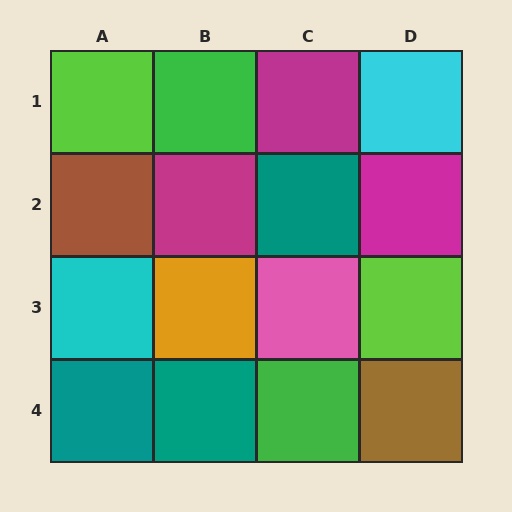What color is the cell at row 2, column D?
Magenta.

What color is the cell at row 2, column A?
Brown.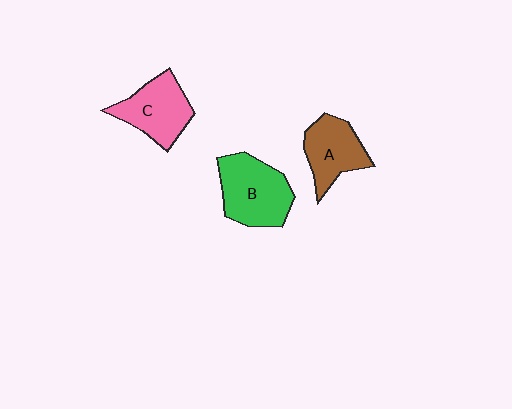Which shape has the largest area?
Shape B (green).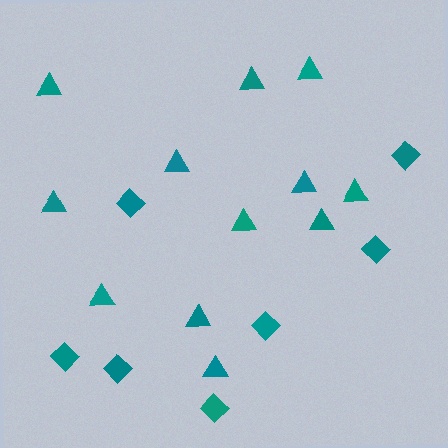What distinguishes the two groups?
There are 2 groups: one group of triangles (12) and one group of diamonds (7).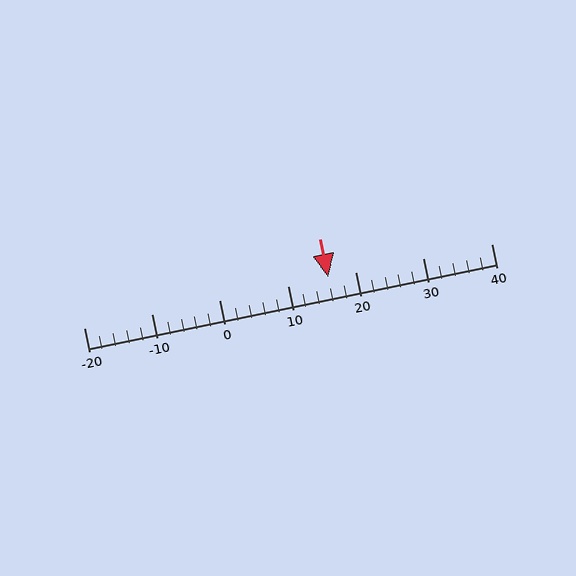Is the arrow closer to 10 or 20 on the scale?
The arrow is closer to 20.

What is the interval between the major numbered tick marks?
The major tick marks are spaced 10 units apart.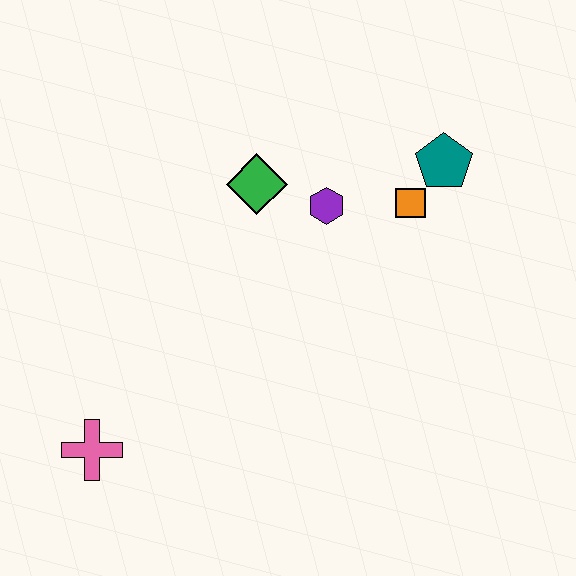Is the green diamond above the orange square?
Yes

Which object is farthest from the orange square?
The pink cross is farthest from the orange square.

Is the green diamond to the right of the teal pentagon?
No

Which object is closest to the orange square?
The teal pentagon is closest to the orange square.